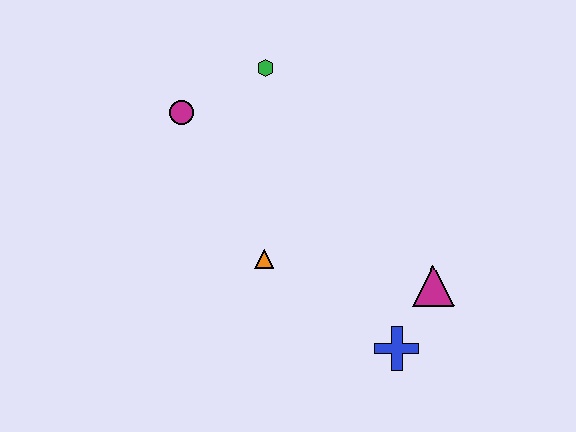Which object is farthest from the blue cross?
The magenta circle is farthest from the blue cross.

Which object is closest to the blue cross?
The magenta triangle is closest to the blue cross.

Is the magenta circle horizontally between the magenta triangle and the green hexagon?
No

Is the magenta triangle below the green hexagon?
Yes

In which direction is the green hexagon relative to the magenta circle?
The green hexagon is to the right of the magenta circle.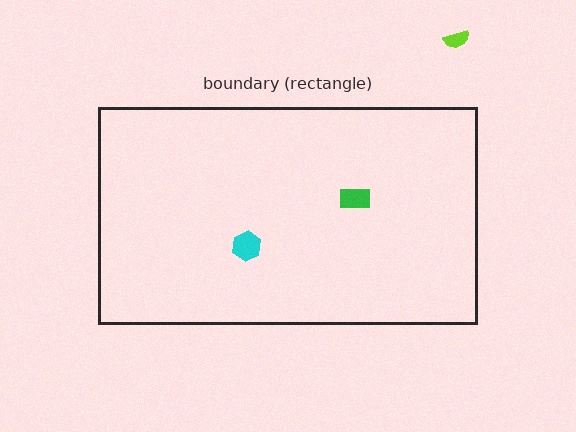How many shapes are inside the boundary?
2 inside, 1 outside.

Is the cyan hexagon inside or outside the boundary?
Inside.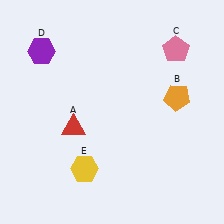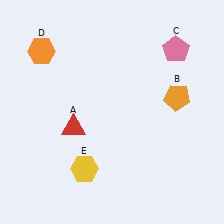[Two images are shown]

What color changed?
The hexagon (D) changed from purple in Image 1 to orange in Image 2.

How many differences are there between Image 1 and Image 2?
There is 1 difference between the two images.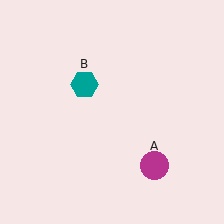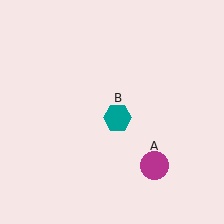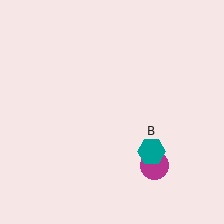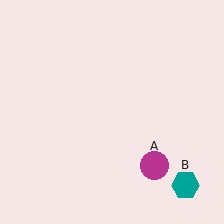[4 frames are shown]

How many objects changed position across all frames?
1 object changed position: teal hexagon (object B).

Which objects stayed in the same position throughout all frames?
Magenta circle (object A) remained stationary.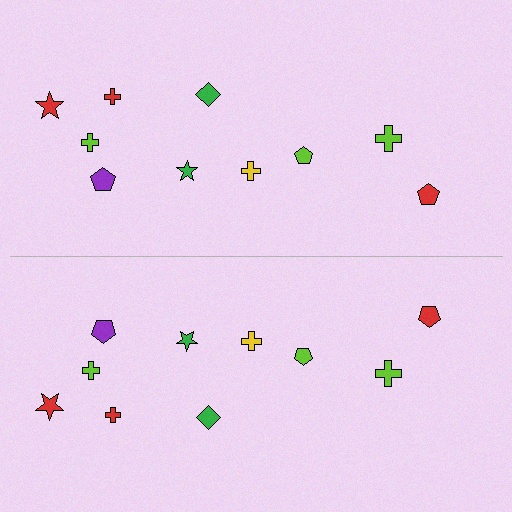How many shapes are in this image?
There are 20 shapes in this image.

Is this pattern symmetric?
Yes, this pattern has bilateral (reflection) symmetry.